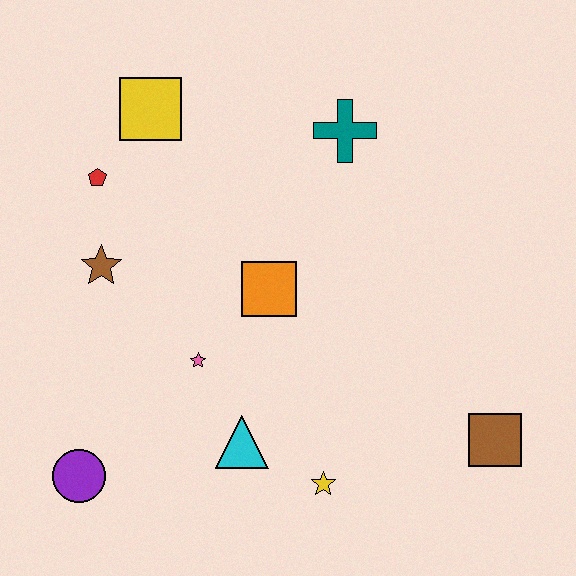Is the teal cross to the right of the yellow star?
Yes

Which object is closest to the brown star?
The red pentagon is closest to the brown star.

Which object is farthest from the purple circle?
The teal cross is farthest from the purple circle.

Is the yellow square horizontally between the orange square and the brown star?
Yes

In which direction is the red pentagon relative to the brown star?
The red pentagon is above the brown star.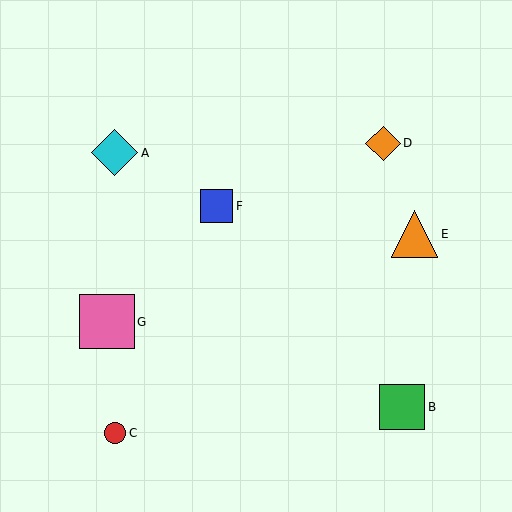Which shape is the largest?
The pink square (labeled G) is the largest.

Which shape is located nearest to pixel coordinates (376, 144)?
The orange diamond (labeled D) at (383, 143) is nearest to that location.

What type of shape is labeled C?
Shape C is a red circle.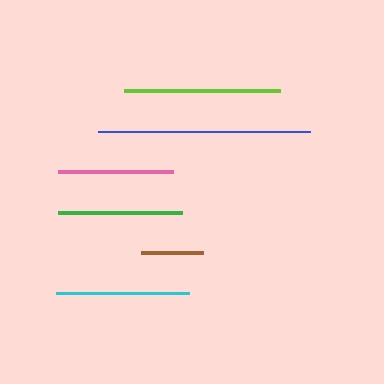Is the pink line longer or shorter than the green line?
The green line is longer than the pink line.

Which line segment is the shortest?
The brown line is the shortest at approximately 63 pixels.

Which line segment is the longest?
The blue line is the longest at approximately 212 pixels.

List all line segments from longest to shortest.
From longest to shortest: blue, lime, cyan, green, pink, brown.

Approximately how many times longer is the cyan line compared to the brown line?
The cyan line is approximately 2.1 times the length of the brown line.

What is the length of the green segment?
The green segment is approximately 124 pixels long.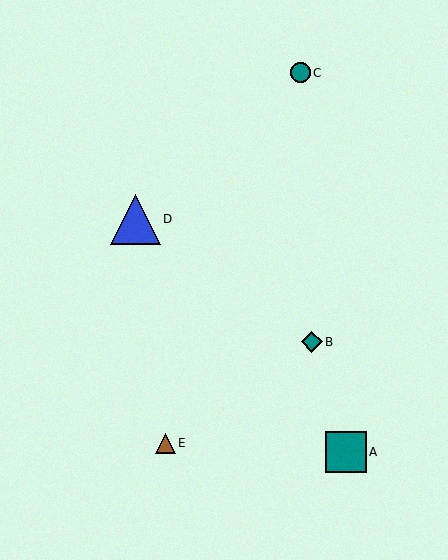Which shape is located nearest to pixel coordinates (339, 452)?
The teal square (labeled A) at (346, 452) is nearest to that location.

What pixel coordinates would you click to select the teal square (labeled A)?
Click at (346, 452) to select the teal square A.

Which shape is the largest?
The blue triangle (labeled D) is the largest.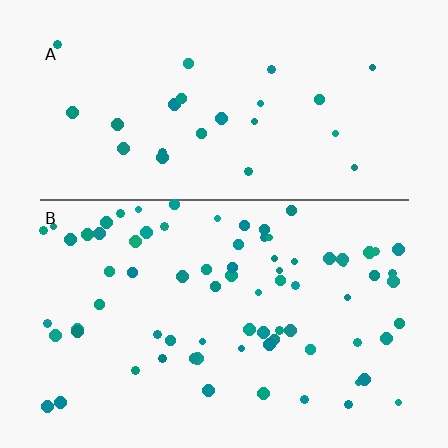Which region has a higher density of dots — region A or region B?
B (the bottom).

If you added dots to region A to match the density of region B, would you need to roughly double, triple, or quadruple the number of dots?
Approximately triple.